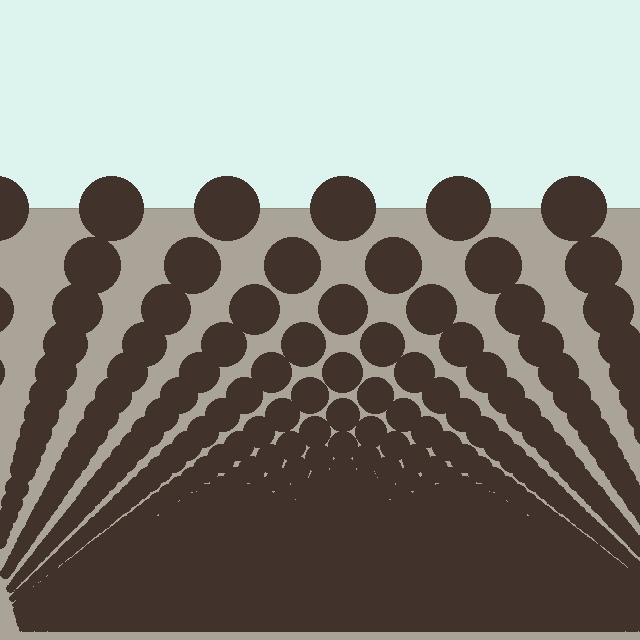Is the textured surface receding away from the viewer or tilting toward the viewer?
The surface appears to tilt toward the viewer. Texture elements get larger and sparser toward the top.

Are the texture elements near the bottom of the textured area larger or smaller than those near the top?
Smaller. The gradient is inverted — elements near the bottom are smaller and denser.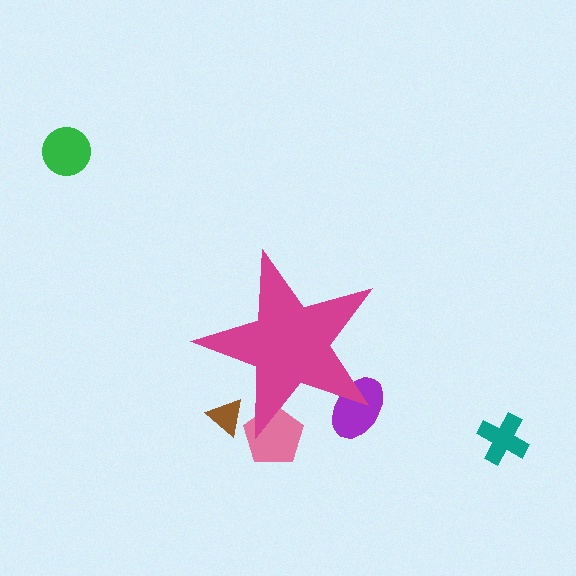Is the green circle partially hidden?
No, the green circle is fully visible.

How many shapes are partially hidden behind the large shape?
3 shapes are partially hidden.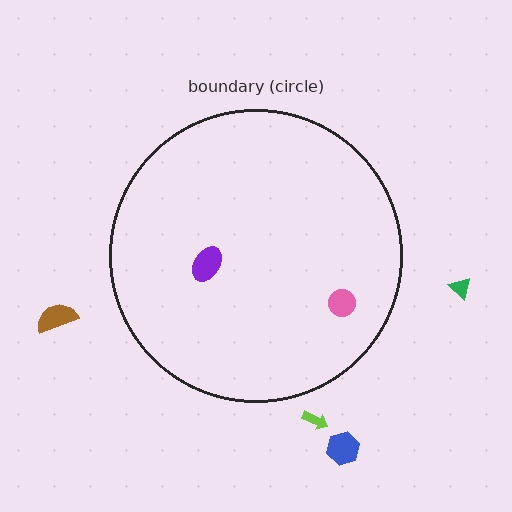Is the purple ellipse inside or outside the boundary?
Inside.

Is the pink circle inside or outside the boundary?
Inside.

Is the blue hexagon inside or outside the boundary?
Outside.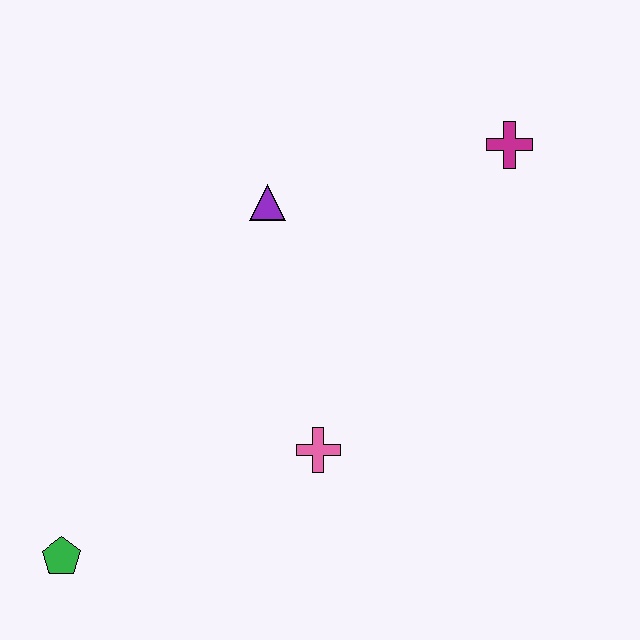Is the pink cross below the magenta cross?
Yes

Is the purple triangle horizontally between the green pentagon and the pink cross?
Yes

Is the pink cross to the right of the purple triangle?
Yes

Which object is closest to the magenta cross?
The purple triangle is closest to the magenta cross.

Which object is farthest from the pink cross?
The magenta cross is farthest from the pink cross.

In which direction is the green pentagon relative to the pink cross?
The green pentagon is to the left of the pink cross.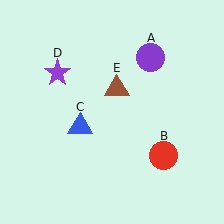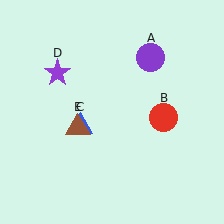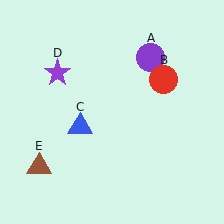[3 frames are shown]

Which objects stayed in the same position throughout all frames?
Purple circle (object A) and blue triangle (object C) and purple star (object D) remained stationary.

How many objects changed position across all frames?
2 objects changed position: red circle (object B), brown triangle (object E).